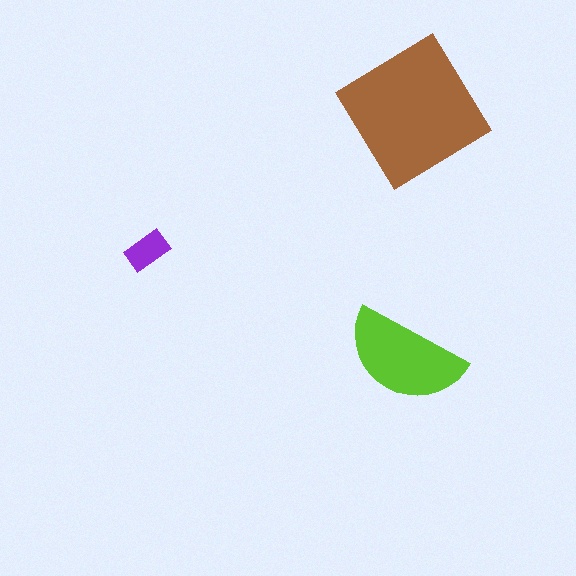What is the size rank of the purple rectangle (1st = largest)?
3rd.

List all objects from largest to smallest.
The brown diamond, the lime semicircle, the purple rectangle.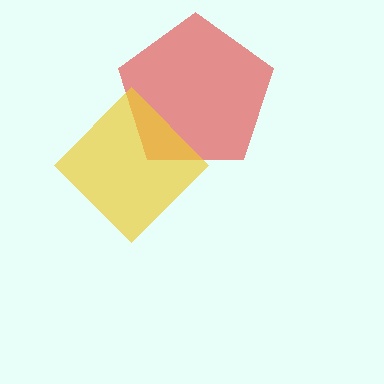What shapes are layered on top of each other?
The layered shapes are: a red pentagon, a yellow diamond.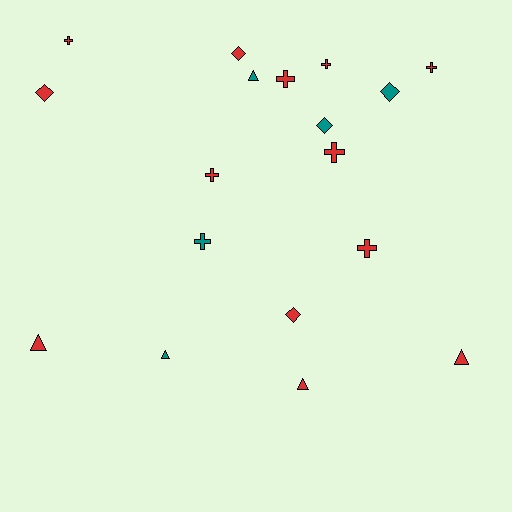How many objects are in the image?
There are 18 objects.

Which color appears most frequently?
Red, with 13 objects.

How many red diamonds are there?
There are 3 red diamonds.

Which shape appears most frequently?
Cross, with 8 objects.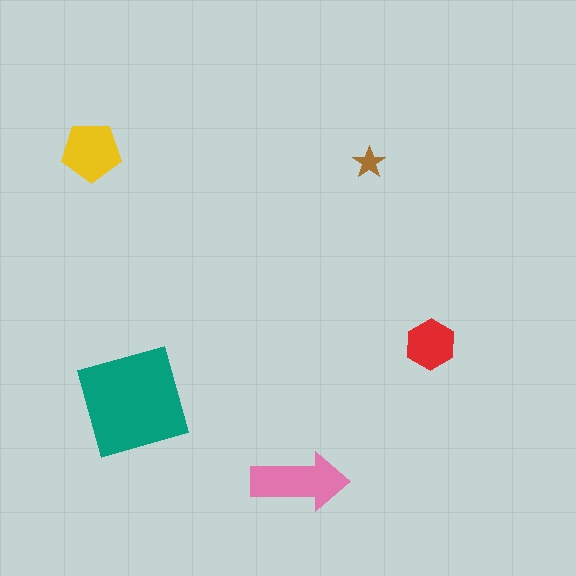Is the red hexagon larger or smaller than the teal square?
Smaller.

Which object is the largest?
The teal square.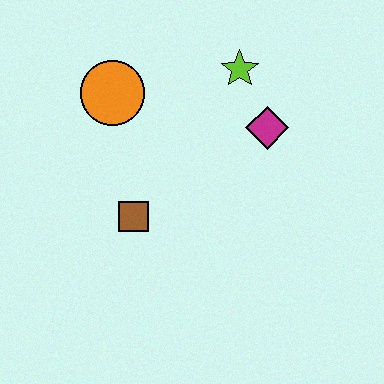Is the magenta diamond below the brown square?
No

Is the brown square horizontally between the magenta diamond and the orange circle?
Yes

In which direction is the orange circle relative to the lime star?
The orange circle is to the left of the lime star.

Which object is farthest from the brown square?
The lime star is farthest from the brown square.